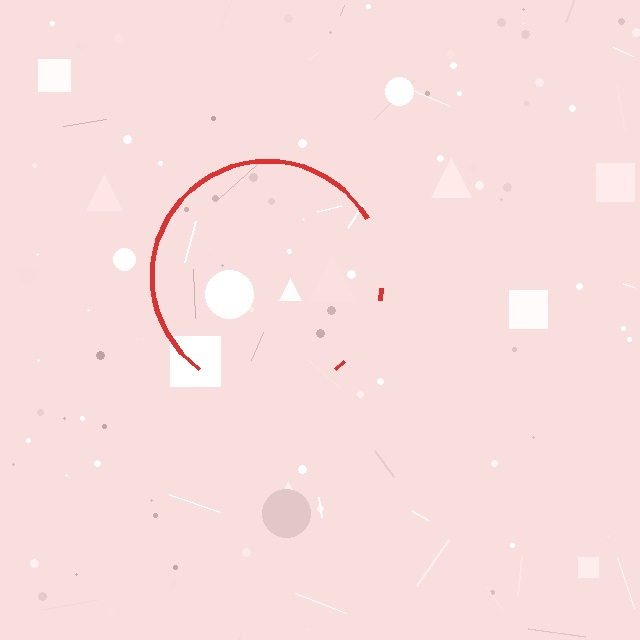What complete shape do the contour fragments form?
The contour fragments form a circle.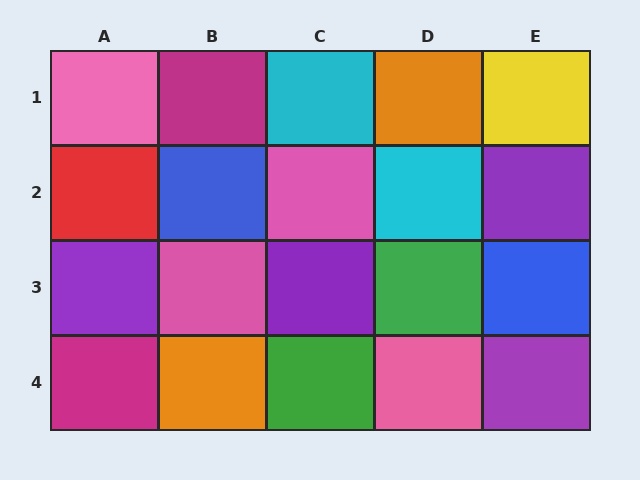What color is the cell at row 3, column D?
Green.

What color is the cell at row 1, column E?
Yellow.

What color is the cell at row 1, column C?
Cyan.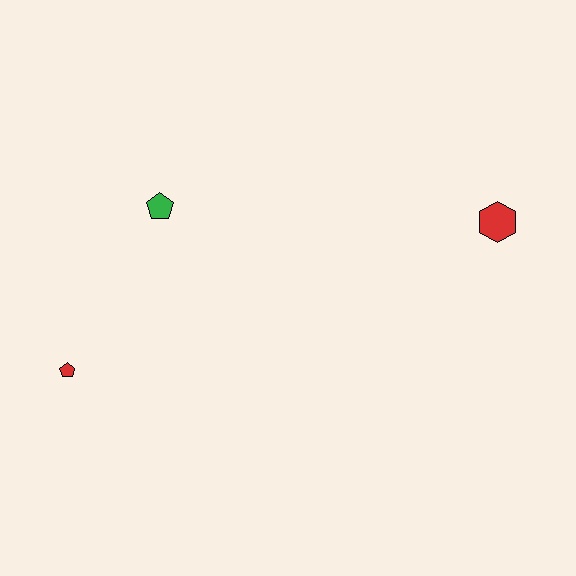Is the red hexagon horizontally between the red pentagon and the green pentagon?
No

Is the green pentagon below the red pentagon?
No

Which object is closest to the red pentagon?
The green pentagon is closest to the red pentagon.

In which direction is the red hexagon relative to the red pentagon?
The red hexagon is to the right of the red pentagon.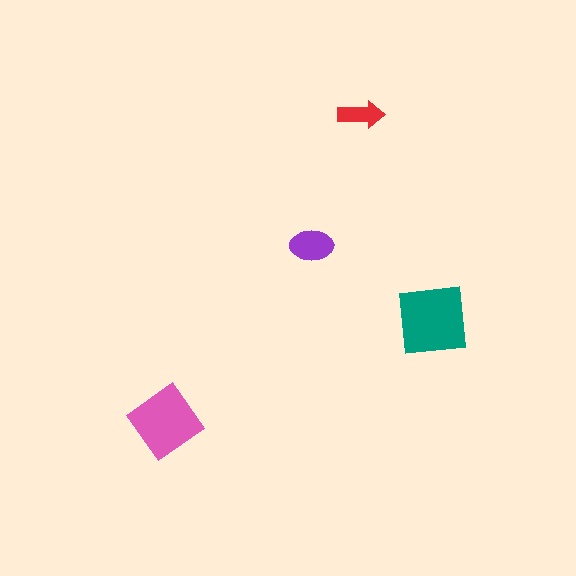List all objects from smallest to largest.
The red arrow, the purple ellipse, the pink diamond, the teal square.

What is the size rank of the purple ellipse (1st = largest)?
3rd.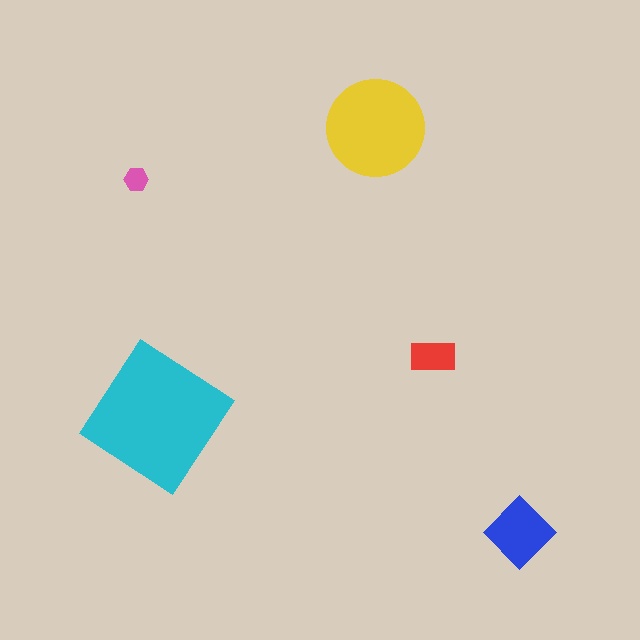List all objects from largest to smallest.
The cyan diamond, the yellow circle, the blue diamond, the red rectangle, the pink hexagon.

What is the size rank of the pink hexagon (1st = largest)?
5th.